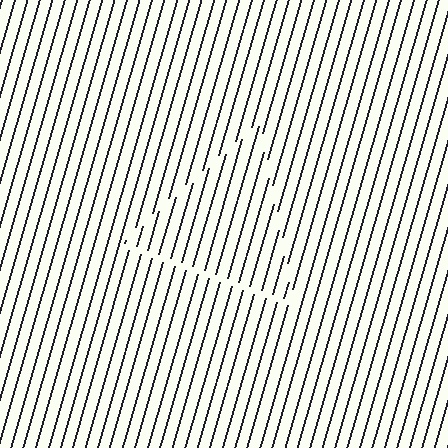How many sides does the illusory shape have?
3 sides — the line-ends trace a triangle.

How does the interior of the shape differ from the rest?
The interior of the shape contains the same grating, shifted by half a period — the contour is defined by the phase discontinuity where line-ends from the inner and outer gratings abut.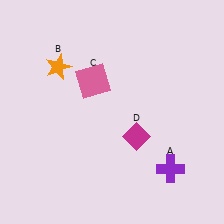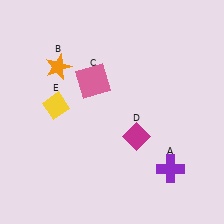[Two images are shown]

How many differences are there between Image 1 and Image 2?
There is 1 difference between the two images.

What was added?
A yellow diamond (E) was added in Image 2.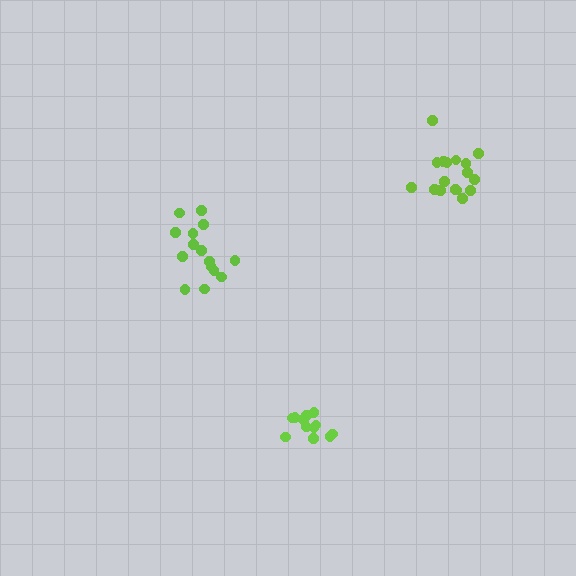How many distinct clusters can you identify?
There are 3 distinct clusters.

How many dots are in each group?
Group 1: 12 dots, Group 2: 15 dots, Group 3: 17 dots (44 total).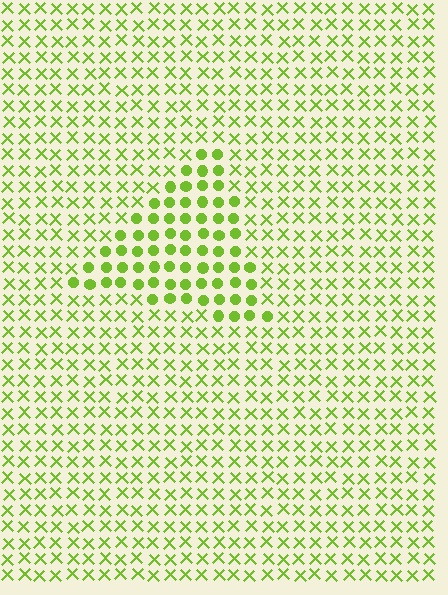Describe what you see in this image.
The image is filled with small lime elements arranged in a uniform grid. A triangle-shaped region contains circles, while the surrounding area contains X marks. The boundary is defined purely by the change in element shape.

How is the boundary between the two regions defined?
The boundary is defined by a change in element shape: circles inside vs. X marks outside. All elements share the same color and spacing.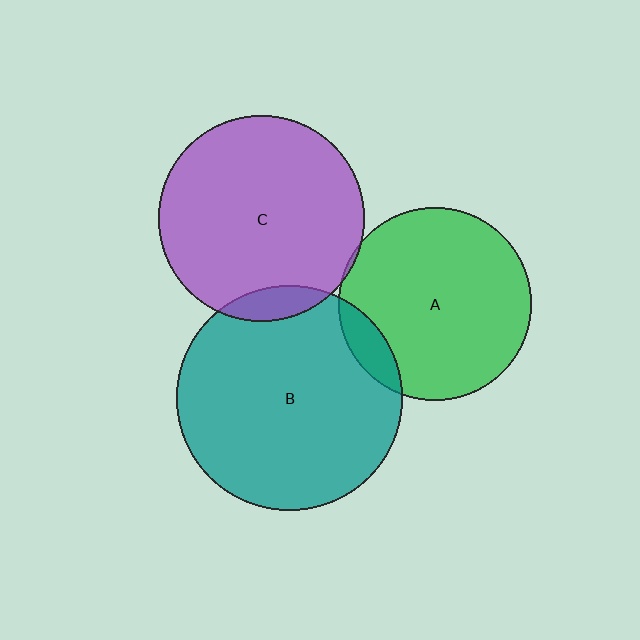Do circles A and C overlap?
Yes.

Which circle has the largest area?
Circle B (teal).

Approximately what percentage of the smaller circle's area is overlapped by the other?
Approximately 5%.